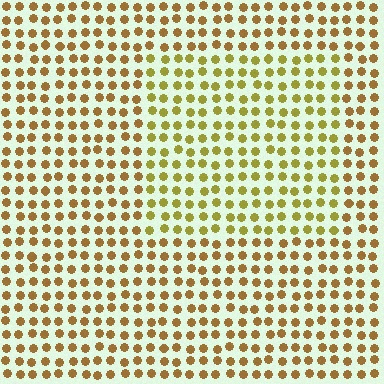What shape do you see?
I see a rectangle.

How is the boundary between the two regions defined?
The boundary is defined purely by a slight shift in hue (about 27 degrees). Spacing, size, and orientation are identical on both sides.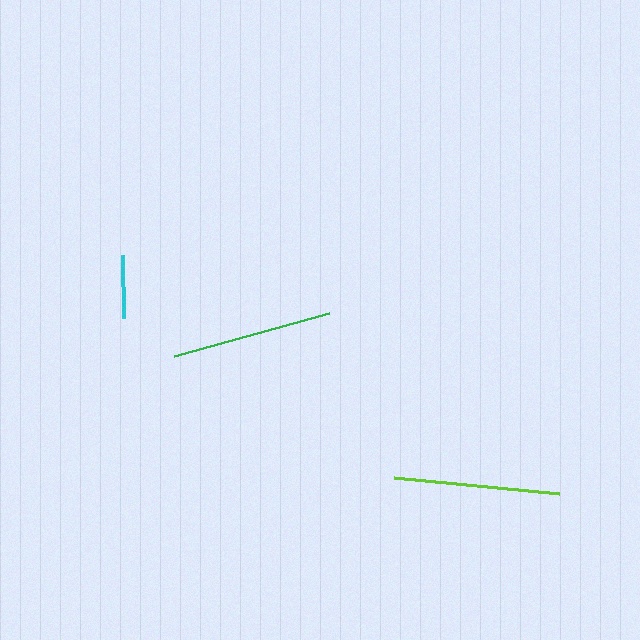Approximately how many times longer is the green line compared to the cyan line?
The green line is approximately 2.5 times the length of the cyan line.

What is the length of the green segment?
The green segment is approximately 161 pixels long.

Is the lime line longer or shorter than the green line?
The lime line is longer than the green line.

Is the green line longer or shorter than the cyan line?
The green line is longer than the cyan line.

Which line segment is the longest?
The lime line is the longest at approximately 166 pixels.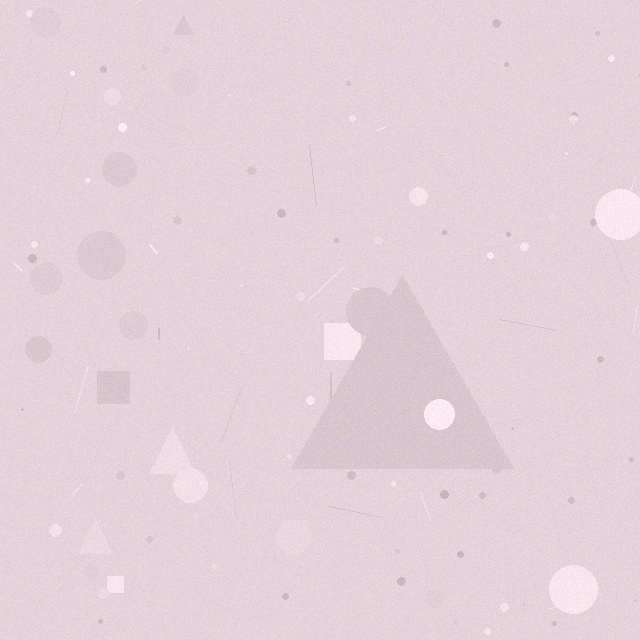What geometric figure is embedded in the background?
A triangle is embedded in the background.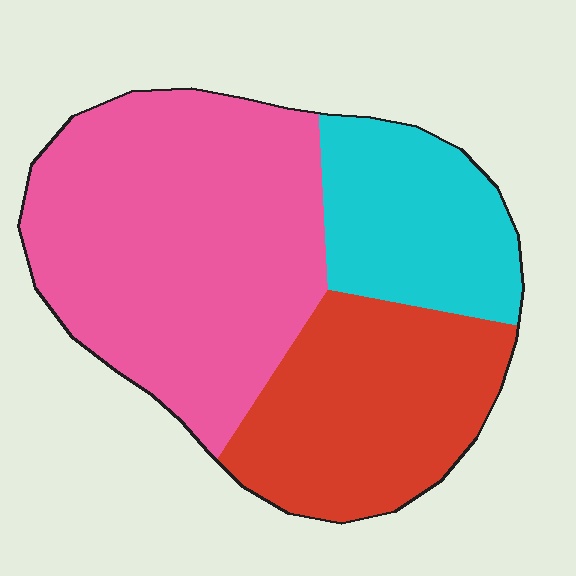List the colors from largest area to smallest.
From largest to smallest: pink, red, cyan.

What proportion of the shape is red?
Red takes up between a quarter and a half of the shape.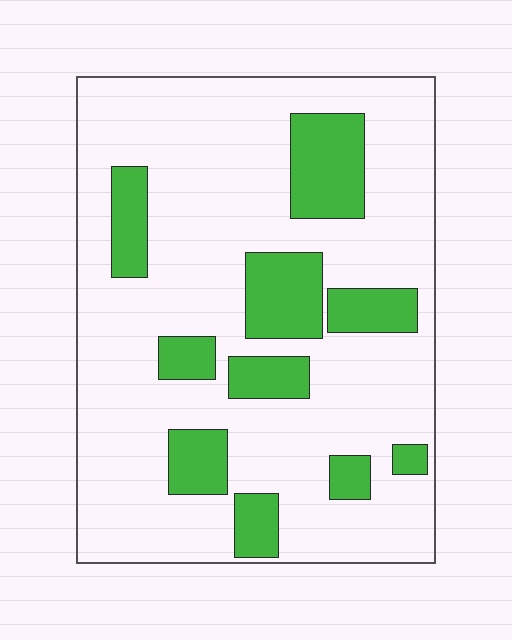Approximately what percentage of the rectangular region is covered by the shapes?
Approximately 20%.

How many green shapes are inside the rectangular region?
10.